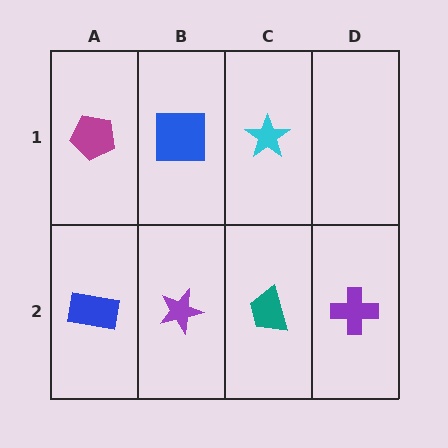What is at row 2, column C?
A teal trapezoid.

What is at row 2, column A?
A blue rectangle.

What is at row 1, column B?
A blue square.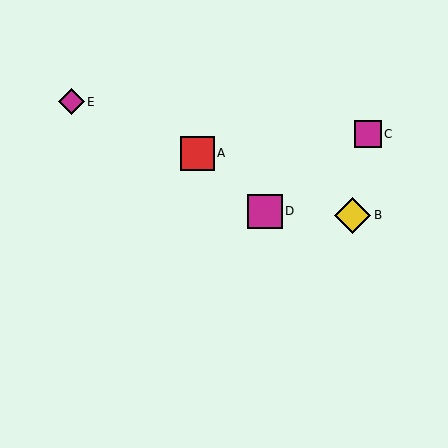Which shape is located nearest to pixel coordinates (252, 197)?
The magenta square (labeled D) at (265, 211) is nearest to that location.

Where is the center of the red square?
The center of the red square is at (197, 153).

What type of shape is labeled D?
Shape D is a magenta square.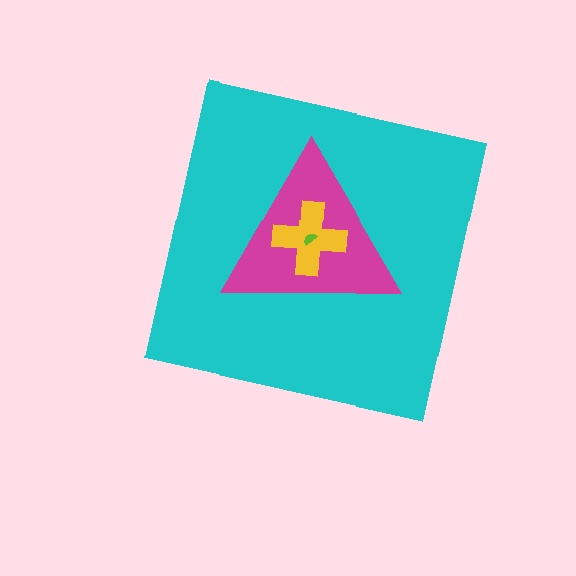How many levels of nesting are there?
4.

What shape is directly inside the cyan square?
The magenta triangle.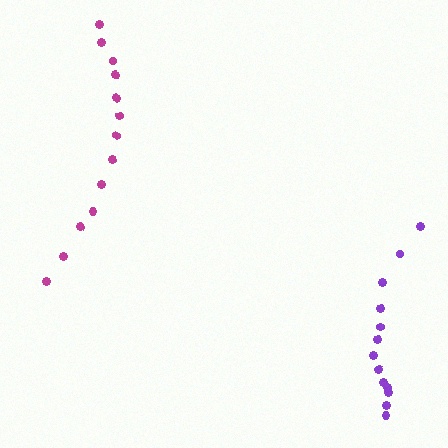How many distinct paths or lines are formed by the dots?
There are 2 distinct paths.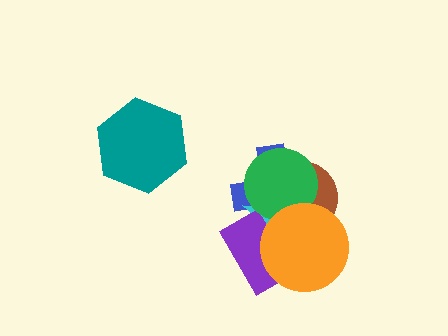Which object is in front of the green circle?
The orange circle is in front of the green circle.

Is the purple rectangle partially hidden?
Yes, it is partially covered by another shape.